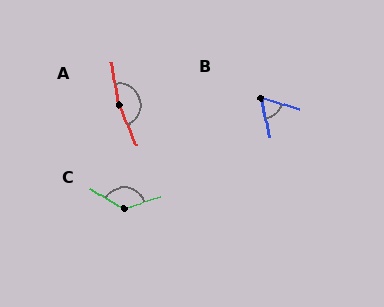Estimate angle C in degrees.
Approximately 131 degrees.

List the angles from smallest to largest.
B (60°), C (131°), A (167°).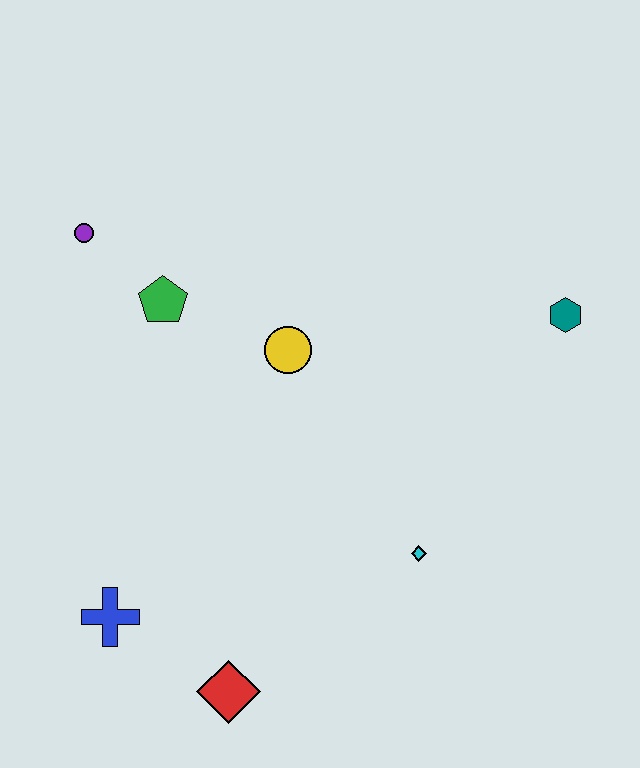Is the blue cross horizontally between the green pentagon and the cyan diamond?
No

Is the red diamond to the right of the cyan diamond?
No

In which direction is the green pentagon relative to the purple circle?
The green pentagon is to the right of the purple circle.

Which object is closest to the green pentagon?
The purple circle is closest to the green pentagon.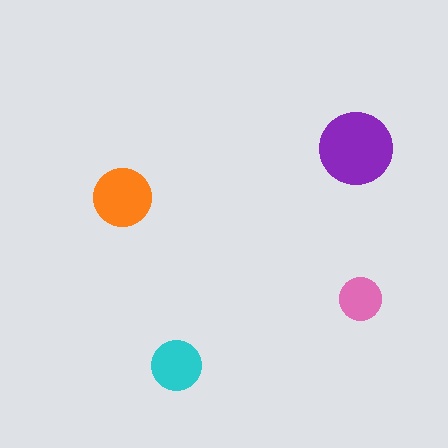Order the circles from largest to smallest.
the purple one, the orange one, the cyan one, the pink one.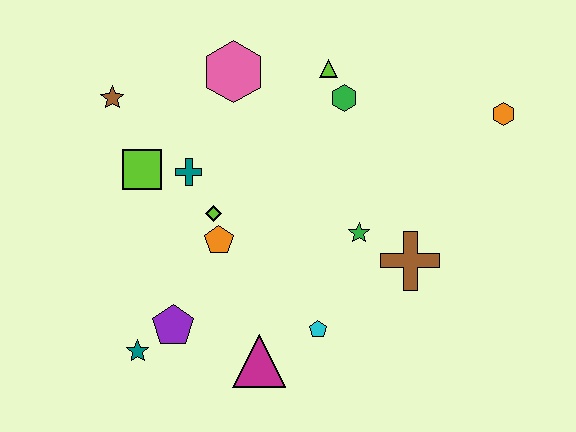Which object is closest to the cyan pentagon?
The magenta triangle is closest to the cyan pentagon.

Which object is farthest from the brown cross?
The brown star is farthest from the brown cross.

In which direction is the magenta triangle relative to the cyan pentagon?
The magenta triangle is to the left of the cyan pentagon.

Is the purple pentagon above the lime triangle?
No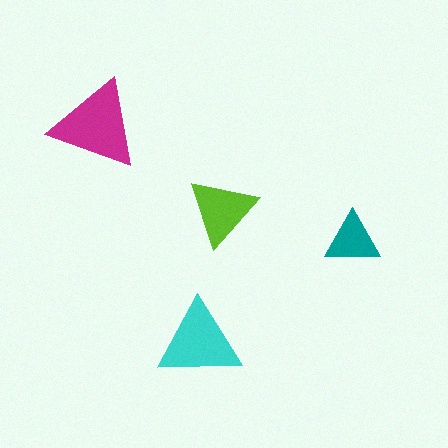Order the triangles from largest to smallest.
the magenta one, the cyan one, the lime one, the teal one.